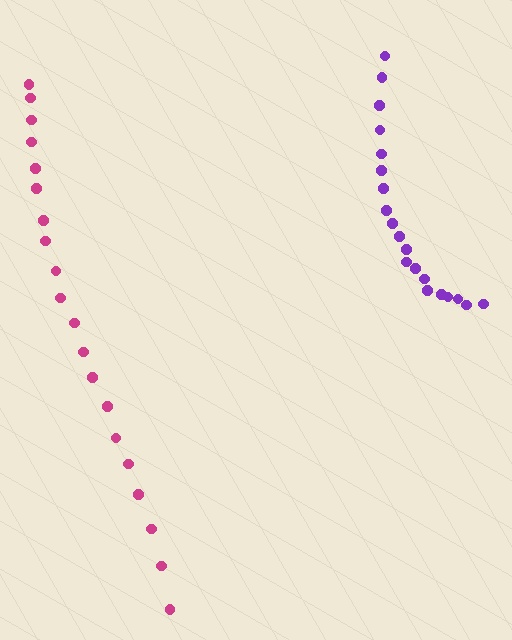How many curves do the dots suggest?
There are 2 distinct paths.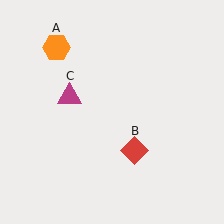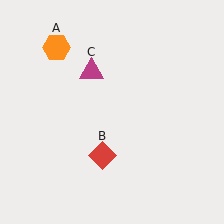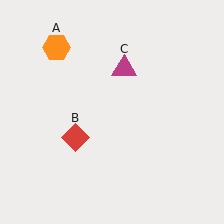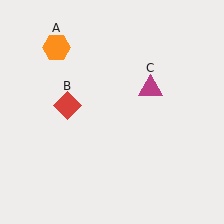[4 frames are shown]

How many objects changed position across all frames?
2 objects changed position: red diamond (object B), magenta triangle (object C).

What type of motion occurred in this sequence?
The red diamond (object B), magenta triangle (object C) rotated clockwise around the center of the scene.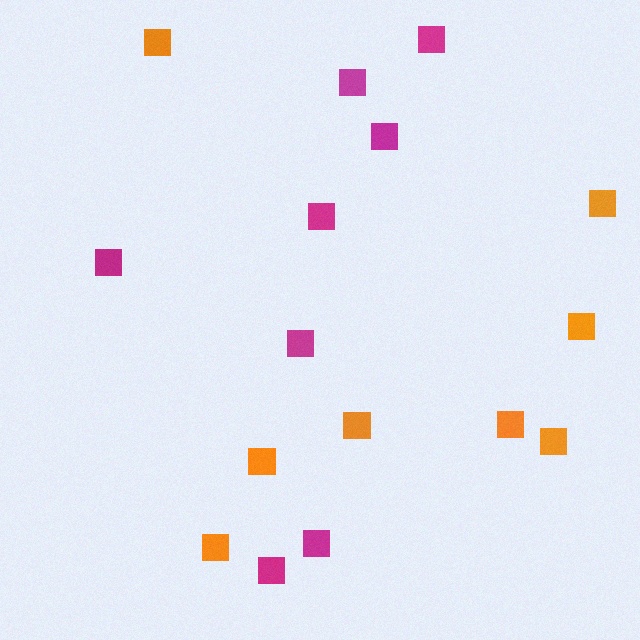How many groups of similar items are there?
There are 2 groups: one group of magenta squares (8) and one group of orange squares (8).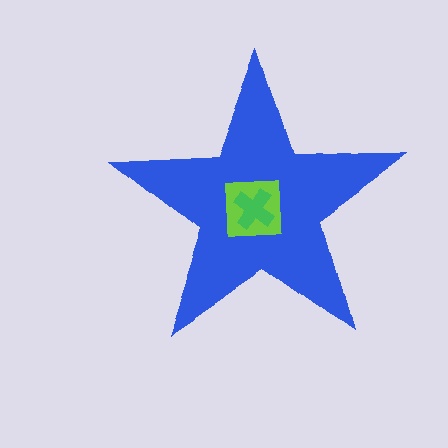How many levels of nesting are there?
3.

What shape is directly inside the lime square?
The green cross.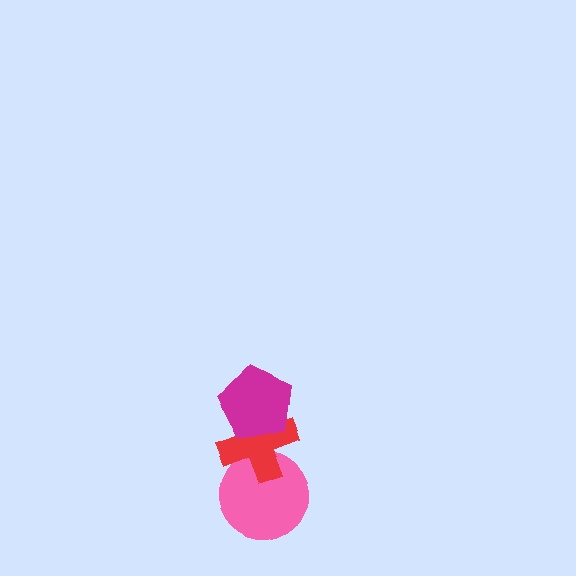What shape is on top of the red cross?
The magenta pentagon is on top of the red cross.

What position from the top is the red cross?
The red cross is 2nd from the top.